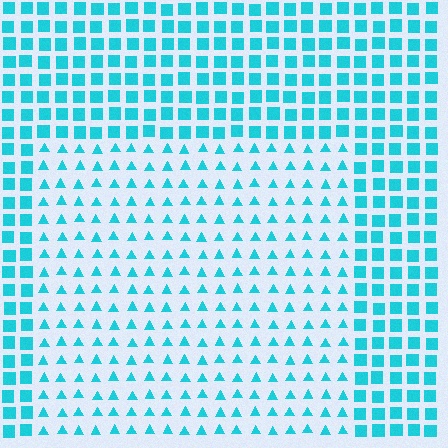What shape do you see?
I see a rectangle.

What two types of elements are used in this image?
The image uses triangles inside the rectangle region and squares outside it.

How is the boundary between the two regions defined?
The boundary is defined by a change in element shape: triangles inside vs. squares outside. All elements share the same color and spacing.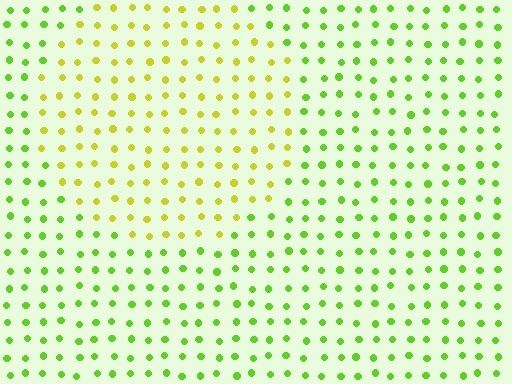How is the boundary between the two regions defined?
The boundary is defined purely by a slight shift in hue (about 37 degrees). Spacing, size, and orientation are identical on both sides.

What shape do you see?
I see a circle.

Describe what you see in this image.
The image is filled with small lime elements in a uniform arrangement. A circle-shaped region is visible where the elements are tinted to a slightly different hue, forming a subtle color boundary.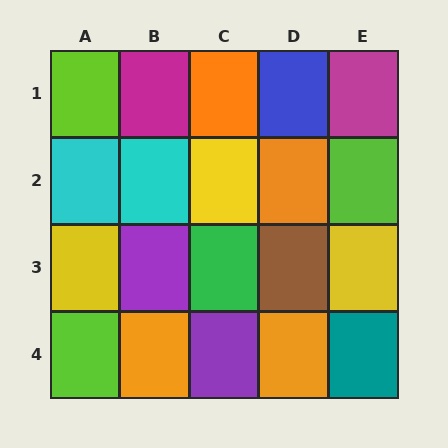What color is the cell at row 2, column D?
Orange.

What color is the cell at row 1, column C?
Orange.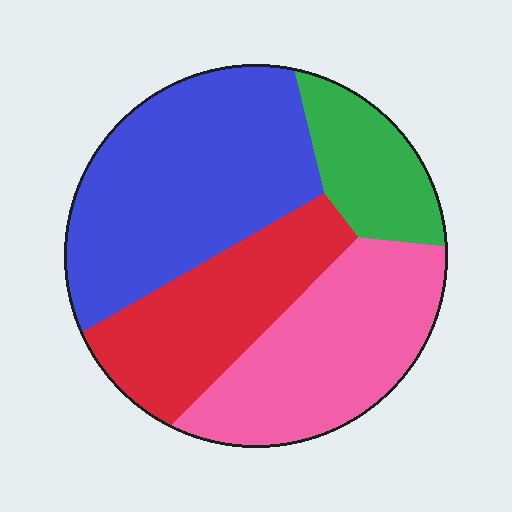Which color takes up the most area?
Blue, at roughly 35%.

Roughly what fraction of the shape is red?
Red covers 22% of the shape.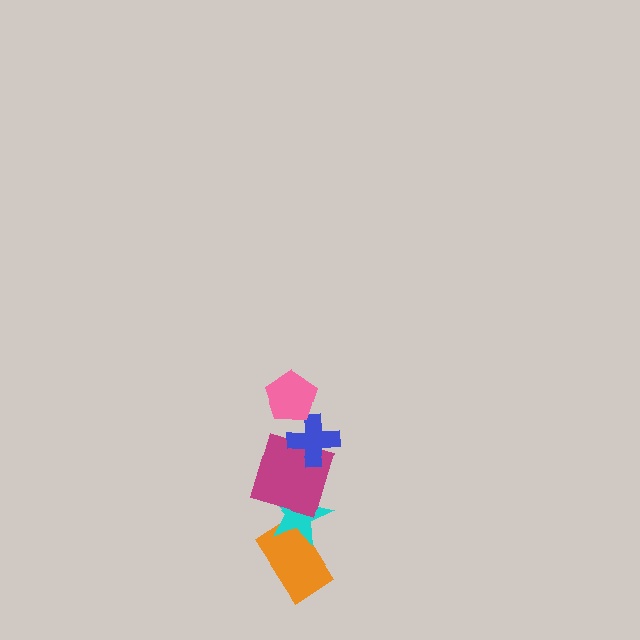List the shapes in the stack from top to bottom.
From top to bottom: the pink pentagon, the blue cross, the magenta square, the cyan star, the orange rectangle.